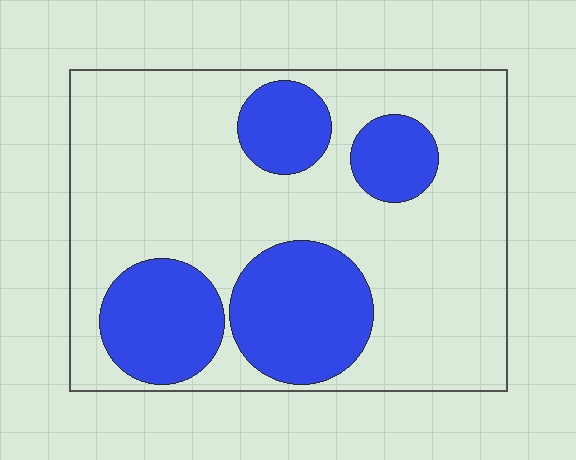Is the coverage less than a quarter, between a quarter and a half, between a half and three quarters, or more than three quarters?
Between a quarter and a half.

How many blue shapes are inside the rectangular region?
4.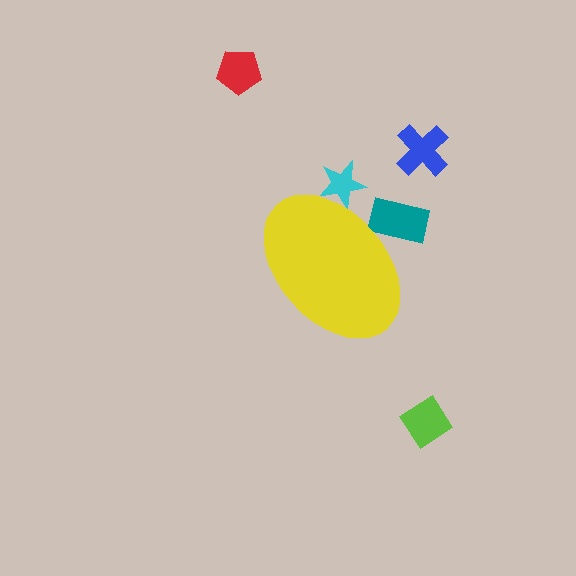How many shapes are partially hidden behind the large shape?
2 shapes are partially hidden.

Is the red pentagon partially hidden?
No, the red pentagon is fully visible.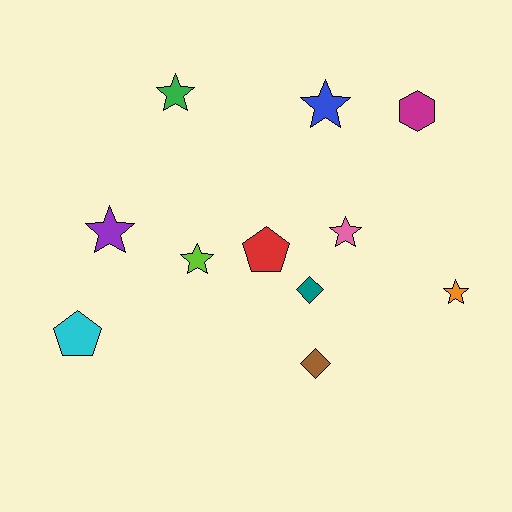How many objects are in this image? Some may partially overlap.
There are 11 objects.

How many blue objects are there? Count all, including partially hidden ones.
There is 1 blue object.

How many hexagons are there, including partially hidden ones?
There is 1 hexagon.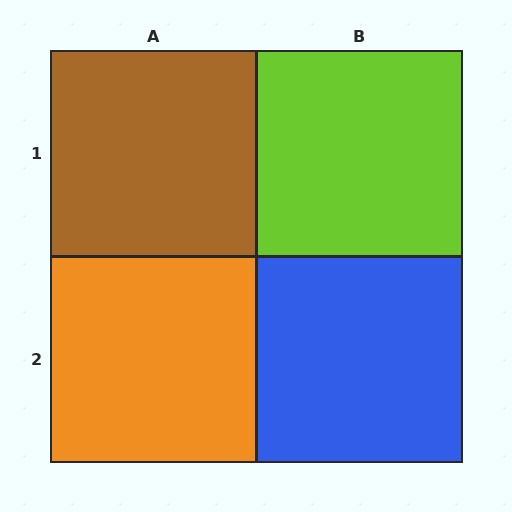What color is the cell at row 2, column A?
Orange.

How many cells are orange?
1 cell is orange.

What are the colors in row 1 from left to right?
Brown, lime.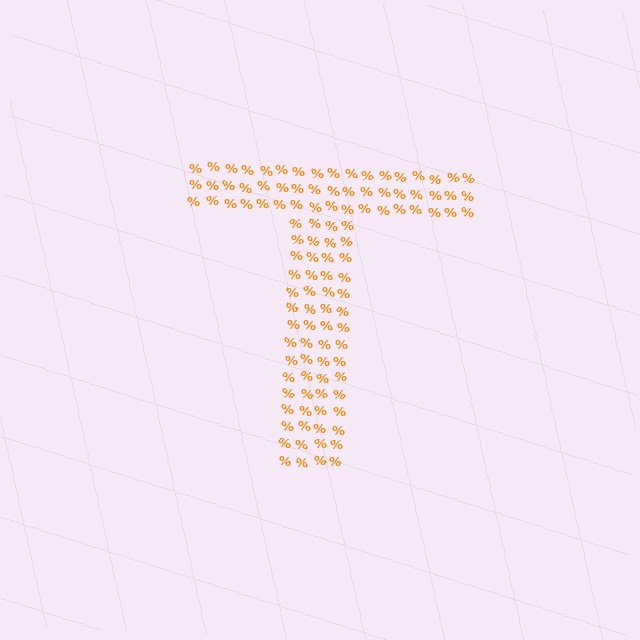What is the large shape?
The large shape is the letter T.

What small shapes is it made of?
It is made of small percent signs.